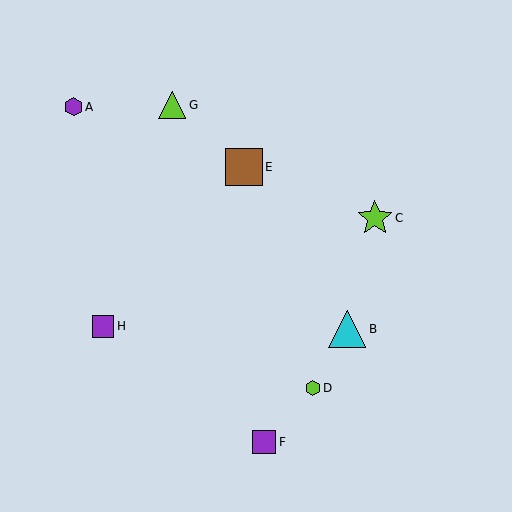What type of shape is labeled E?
Shape E is a brown square.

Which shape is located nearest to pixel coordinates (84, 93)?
The purple hexagon (labeled A) at (73, 107) is nearest to that location.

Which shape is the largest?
The cyan triangle (labeled B) is the largest.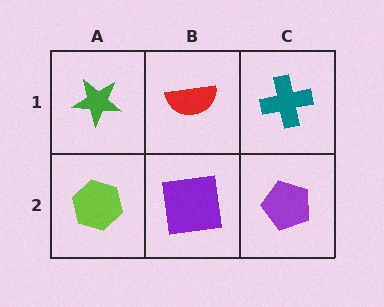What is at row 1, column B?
A red semicircle.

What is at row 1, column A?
A green star.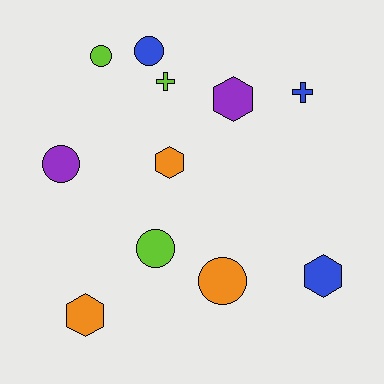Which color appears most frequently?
Orange, with 3 objects.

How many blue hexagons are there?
There is 1 blue hexagon.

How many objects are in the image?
There are 11 objects.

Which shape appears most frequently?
Circle, with 5 objects.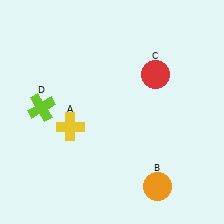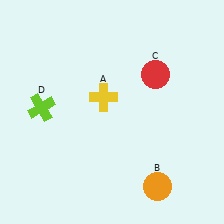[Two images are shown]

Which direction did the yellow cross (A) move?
The yellow cross (A) moved right.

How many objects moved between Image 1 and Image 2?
1 object moved between the two images.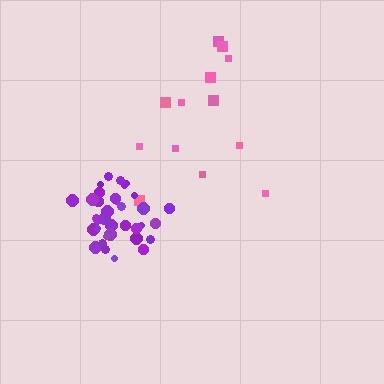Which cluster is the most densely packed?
Purple.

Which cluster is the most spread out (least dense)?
Pink.